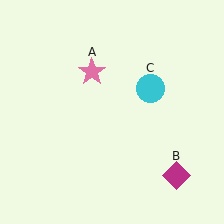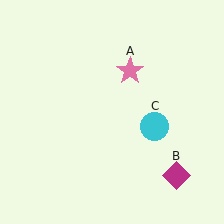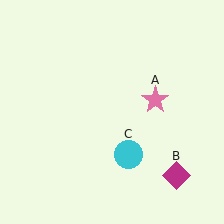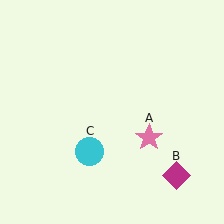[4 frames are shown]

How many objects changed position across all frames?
2 objects changed position: pink star (object A), cyan circle (object C).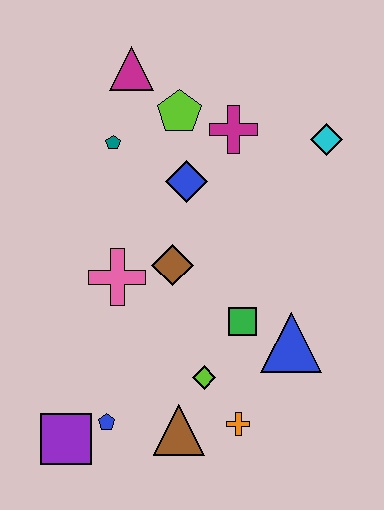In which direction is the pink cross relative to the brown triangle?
The pink cross is above the brown triangle.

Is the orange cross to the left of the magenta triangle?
No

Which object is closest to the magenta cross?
The lime pentagon is closest to the magenta cross.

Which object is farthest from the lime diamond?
The magenta triangle is farthest from the lime diamond.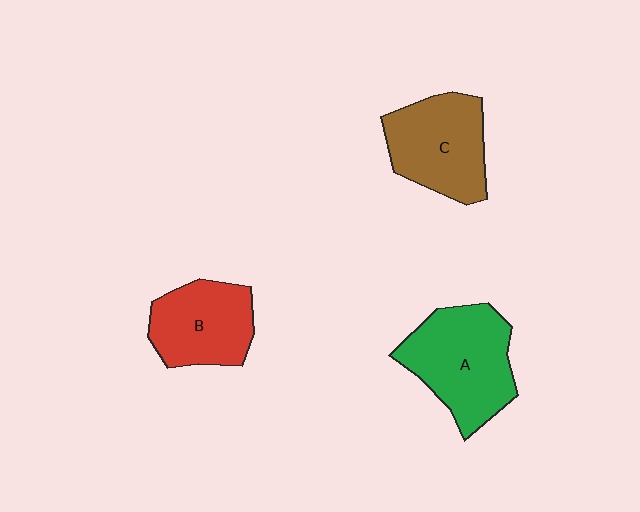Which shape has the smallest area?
Shape B (red).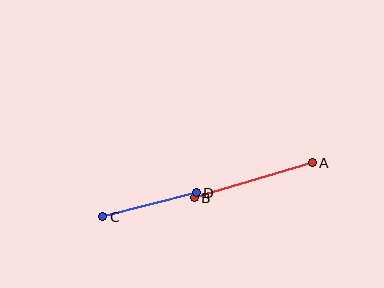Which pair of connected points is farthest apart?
Points A and B are farthest apart.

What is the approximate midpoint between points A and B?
The midpoint is at approximately (253, 180) pixels.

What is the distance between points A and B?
The distance is approximately 123 pixels.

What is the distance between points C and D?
The distance is approximately 97 pixels.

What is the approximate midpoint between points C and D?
The midpoint is at approximately (150, 205) pixels.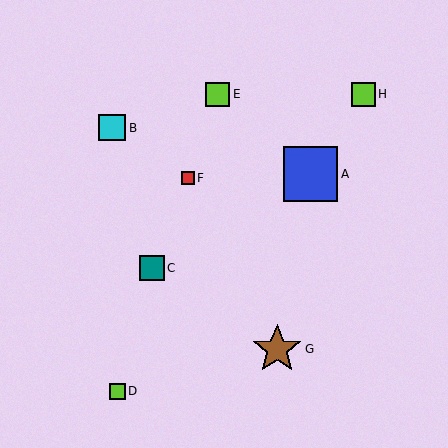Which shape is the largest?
The blue square (labeled A) is the largest.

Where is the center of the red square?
The center of the red square is at (188, 178).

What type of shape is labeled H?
Shape H is a lime square.